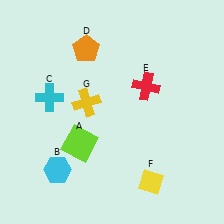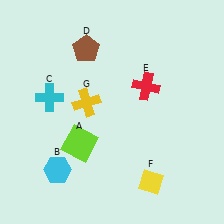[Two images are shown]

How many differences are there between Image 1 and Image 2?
There is 1 difference between the two images.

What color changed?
The pentagon (D) changed from orange in Image 1 to brown in Image 2.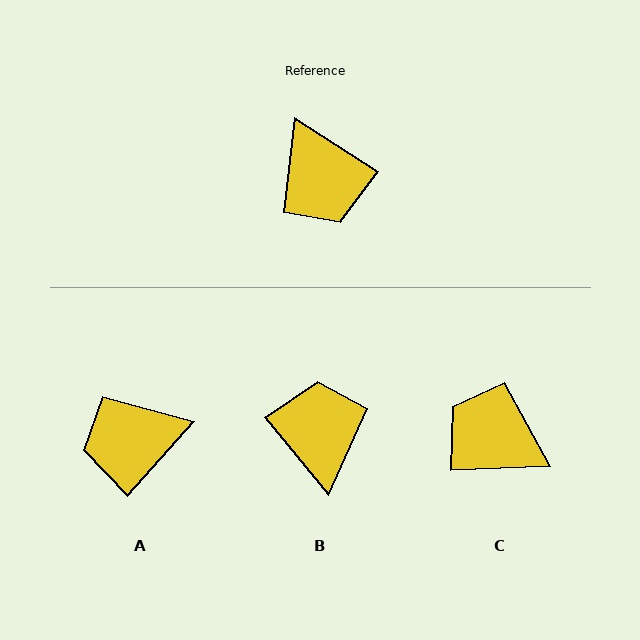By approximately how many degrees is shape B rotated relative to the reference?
Approximately 162 degrees counter-clockwise.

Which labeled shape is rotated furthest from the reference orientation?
B, about 162 degrees away.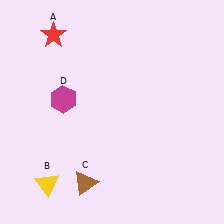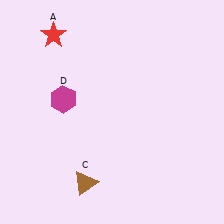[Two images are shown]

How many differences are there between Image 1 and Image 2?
There is 1 difference between the two images.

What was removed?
The yellow triangle (B) was removed in Image 2.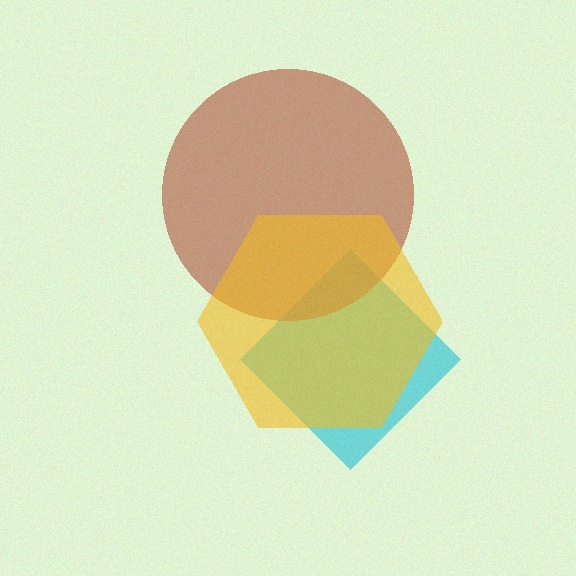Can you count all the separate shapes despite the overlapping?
Yes, there are 3 separate shapes.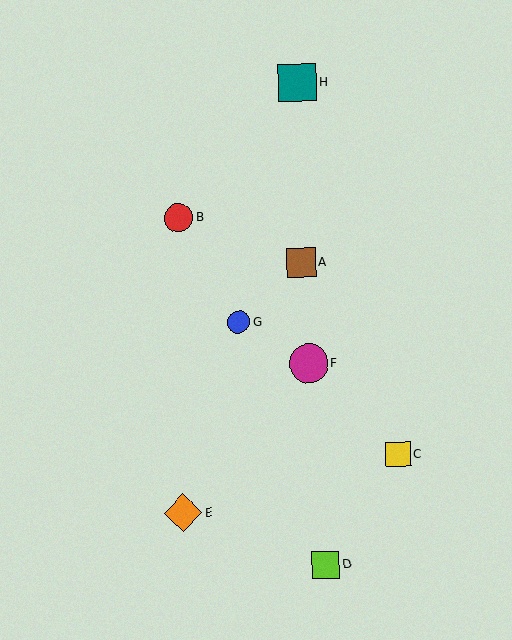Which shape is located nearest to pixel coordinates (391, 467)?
The yellow square (labeled C) at (398, 454) is nearest to that location.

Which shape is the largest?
The magenta circle (labeled F) is the largest.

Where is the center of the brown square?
The center of the brown square is at (301, 263).